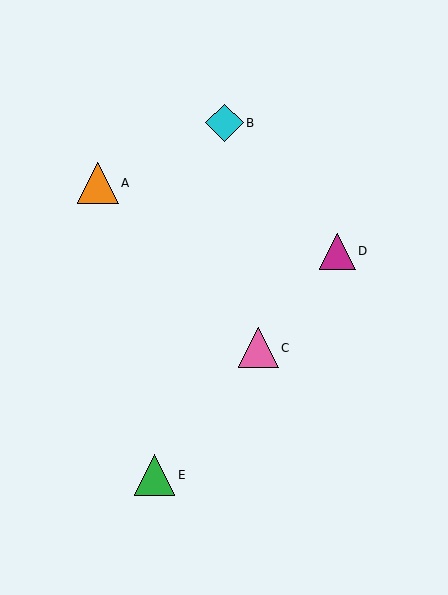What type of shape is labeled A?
Shape A is an orange triangle.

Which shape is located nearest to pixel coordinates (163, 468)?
The green triangle (labeled E) at (155, 475) is nearest to that location.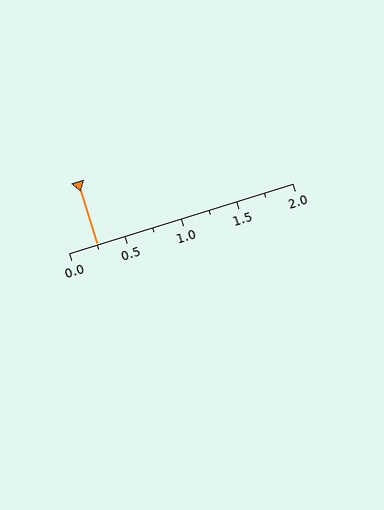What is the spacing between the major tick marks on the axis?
The major ticks are spaced 0.5 apart.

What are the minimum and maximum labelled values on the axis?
The axis runs from 0.0 to 2.0.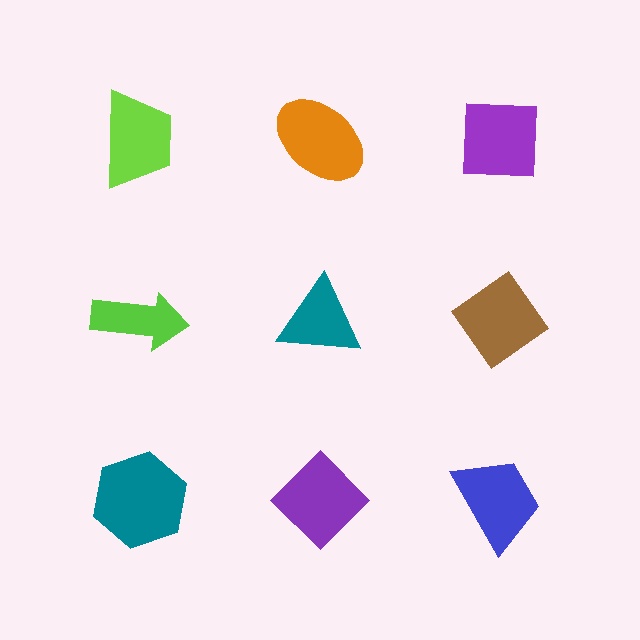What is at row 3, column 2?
A purple diamond.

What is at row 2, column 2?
A teal triangle.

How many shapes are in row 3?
3 shapes.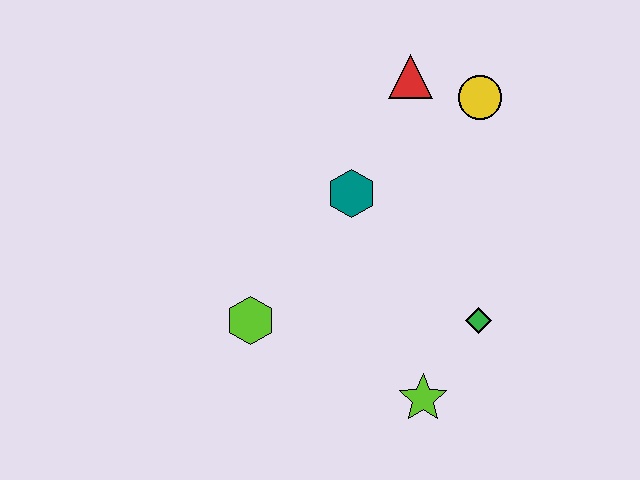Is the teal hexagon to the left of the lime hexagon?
No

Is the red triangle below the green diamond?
No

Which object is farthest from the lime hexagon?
The yellow circle is farthest from the lime hexagon.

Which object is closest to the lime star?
The green diamond is closest to the lime star.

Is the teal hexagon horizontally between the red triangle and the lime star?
No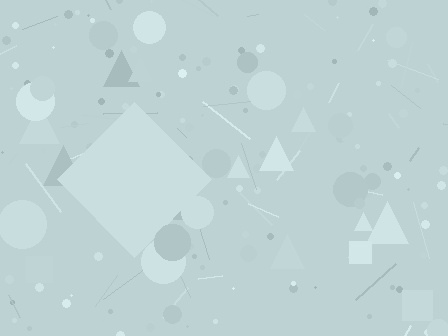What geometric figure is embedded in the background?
A diamond is embedded in the background.